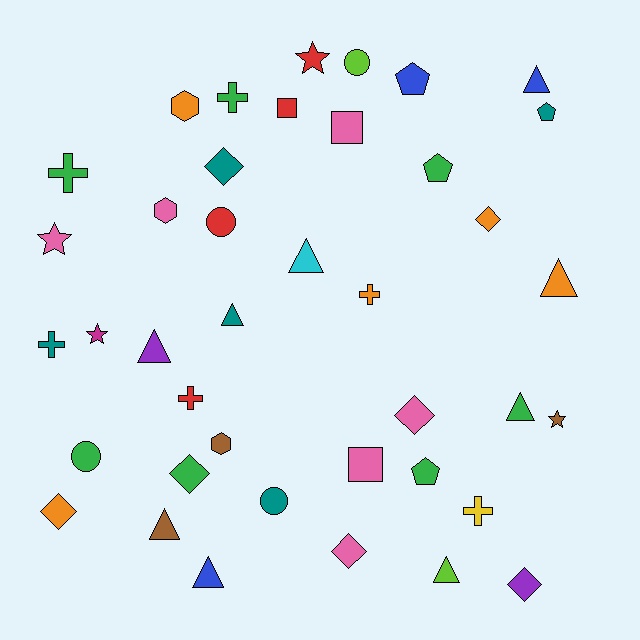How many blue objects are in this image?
There are 3 blue objects.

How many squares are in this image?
There are 3 squares.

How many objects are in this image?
There are 40 objects.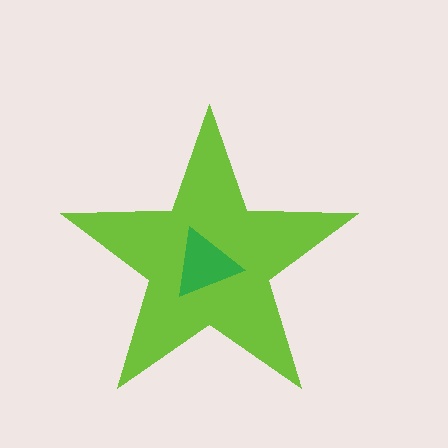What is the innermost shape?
The green triangle.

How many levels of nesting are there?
2.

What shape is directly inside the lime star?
The green triangle.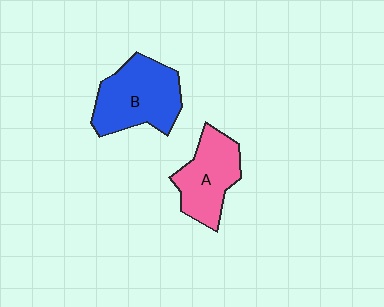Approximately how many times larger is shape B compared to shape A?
Approximately 1.2 times.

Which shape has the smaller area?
Shape A (pink).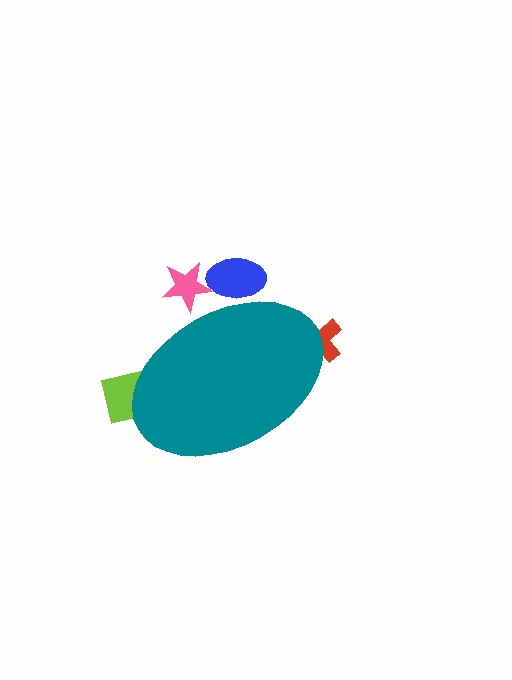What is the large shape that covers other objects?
A teal ellipse.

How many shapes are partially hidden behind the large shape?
4 shapes are partially hidden.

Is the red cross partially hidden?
Yes, the red cross is partially hidden behind the teal ellipse.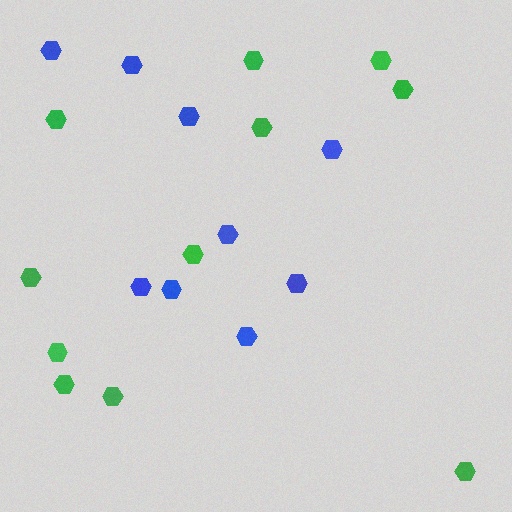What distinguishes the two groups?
There are 2 groups: one group of blue hexagons (9) and one group of green hexagons (11).